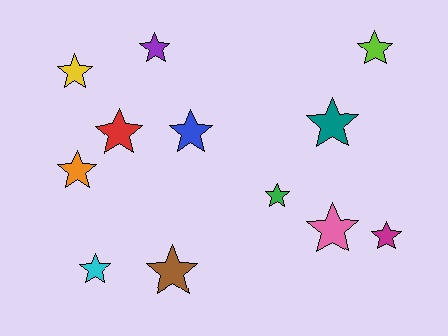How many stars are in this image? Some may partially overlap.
There are 12 stars.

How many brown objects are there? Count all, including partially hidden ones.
There is 1 brown object.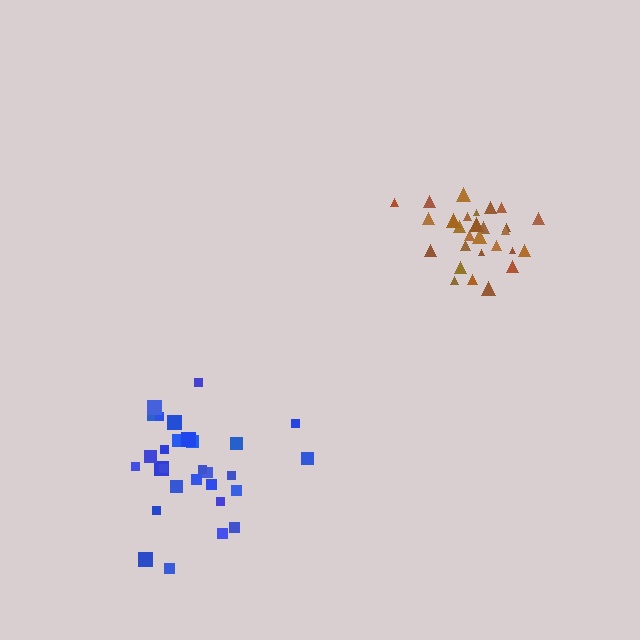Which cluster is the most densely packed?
Brown.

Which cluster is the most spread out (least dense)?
Blue.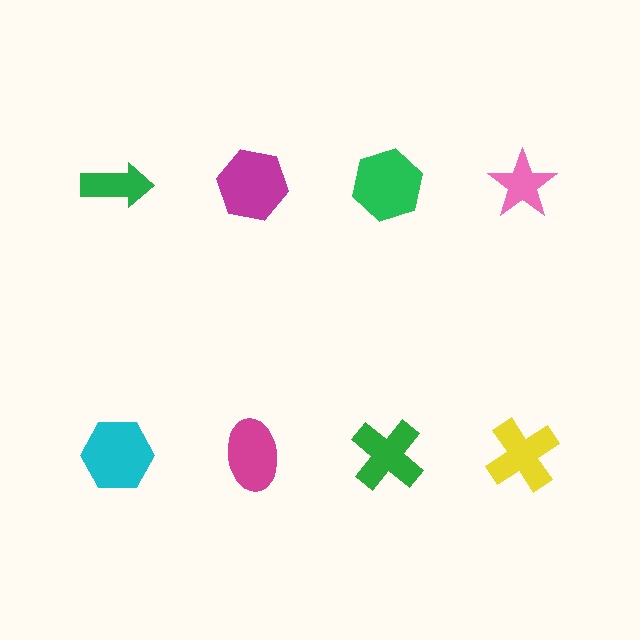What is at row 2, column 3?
A green cross.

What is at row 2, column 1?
A cyan hexagon.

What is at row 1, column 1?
A green arrow.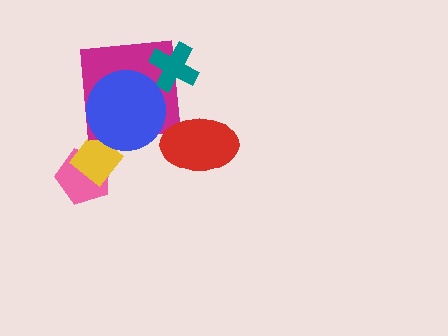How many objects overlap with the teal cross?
1 object overlaps with the teal cross.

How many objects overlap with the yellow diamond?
2 objects overlap with the yellow diamond.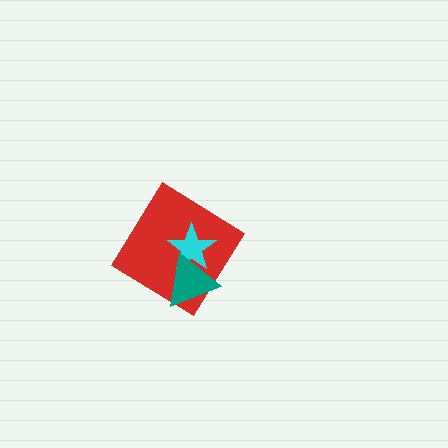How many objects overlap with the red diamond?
2 objects overlap with the red diamond.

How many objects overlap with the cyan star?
2 objects overlap with the cyan star.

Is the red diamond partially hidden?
Yes, it is partially covered by another shape.